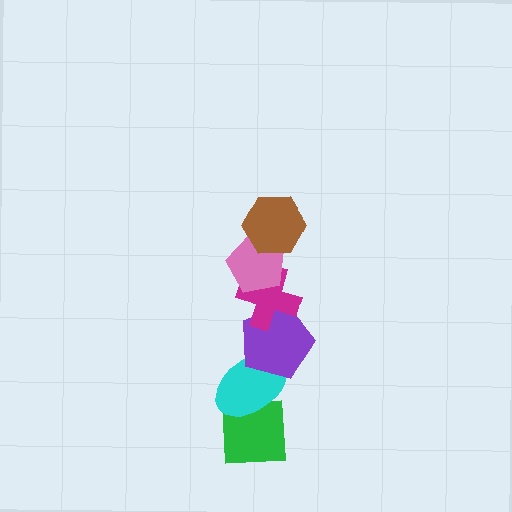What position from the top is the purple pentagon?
The purple pentagon is 4th from the top.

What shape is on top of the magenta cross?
The pink pentagon is on top of the magenta cross.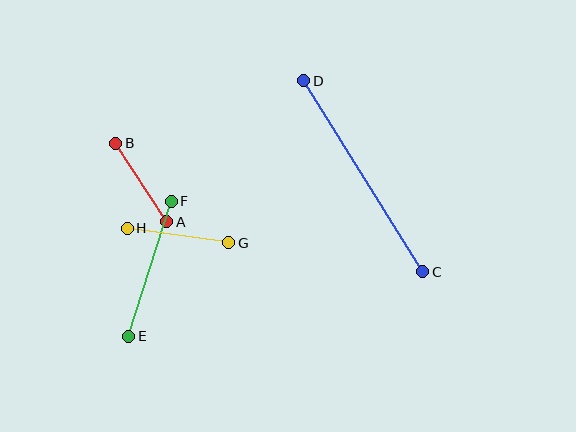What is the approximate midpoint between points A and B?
The midpoint is at approximately (141, 183) pixels.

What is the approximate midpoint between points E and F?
The midpoint is at approximately (150, 269) pixels.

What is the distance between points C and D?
The distance is approximately 225 pixels.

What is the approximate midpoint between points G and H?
The midpoint is at approximately (178, 236) pixels.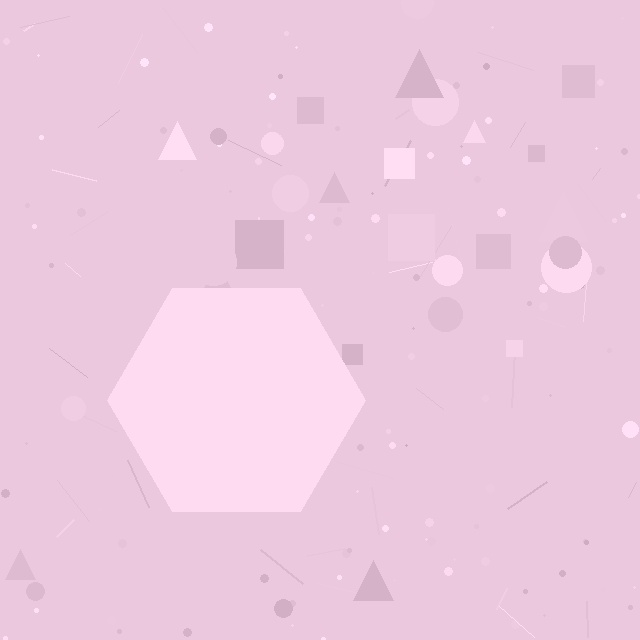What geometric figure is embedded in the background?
A hexagon is embedded in the background.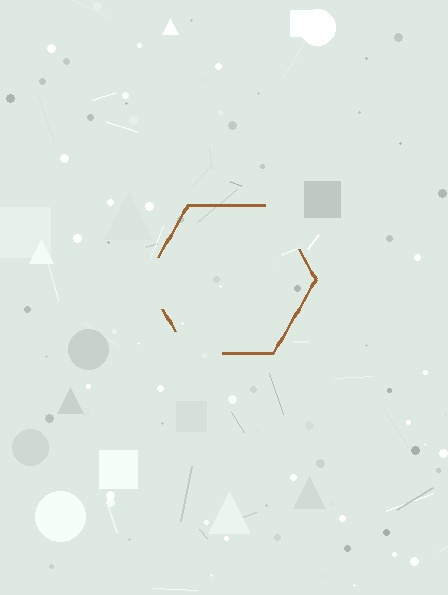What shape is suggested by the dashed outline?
The dashed outline suggests a hexagon.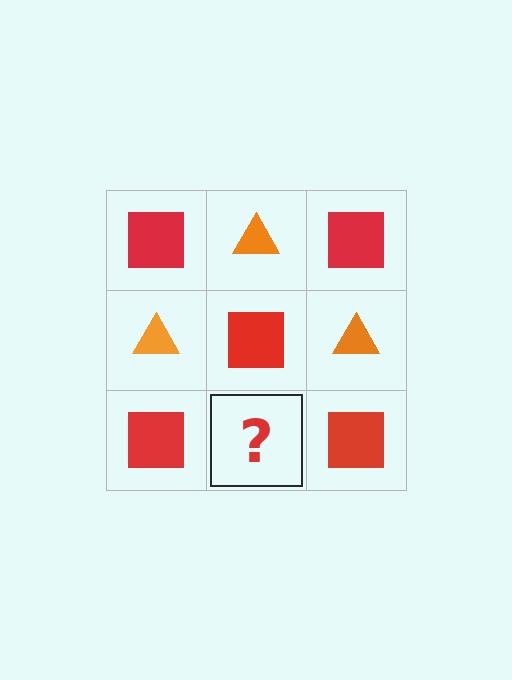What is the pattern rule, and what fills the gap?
The rule is that it alternates red square and orange triangle in a checkerboard pattern. The gap should be filled with an orange triangle.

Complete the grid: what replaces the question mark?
The question mark should be replaced with an orange triangle.